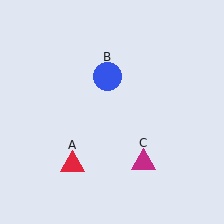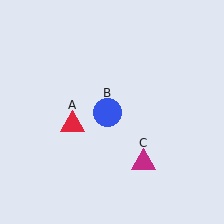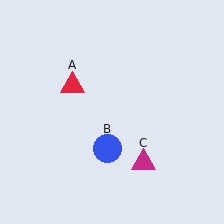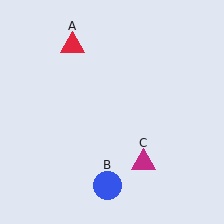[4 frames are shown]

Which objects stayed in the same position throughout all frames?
Magenta triangle (object C) remained stationary.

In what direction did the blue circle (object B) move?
The blue circle (object B) moved down.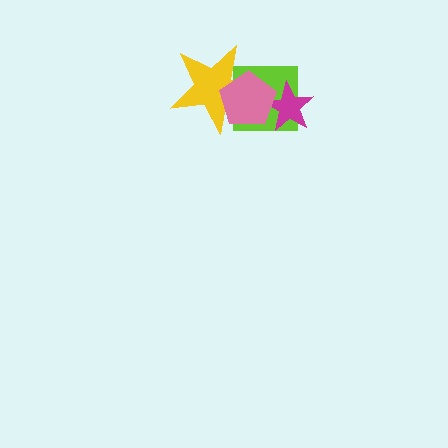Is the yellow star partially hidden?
Yes, it is partially covered by another shape.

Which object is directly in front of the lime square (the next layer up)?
The yellow star is directly in front of the lime square.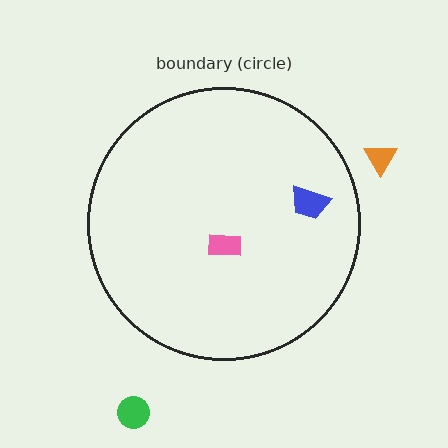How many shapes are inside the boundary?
2 inside, 2 outside.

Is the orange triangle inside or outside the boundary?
Outside.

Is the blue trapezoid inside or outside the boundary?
Inside.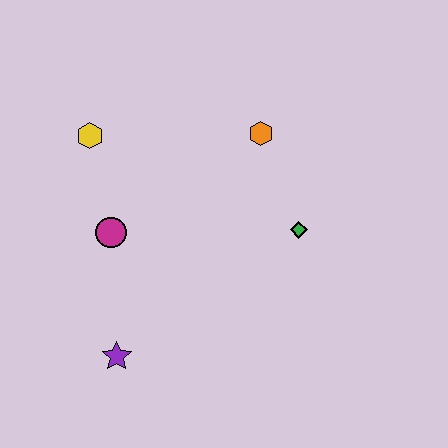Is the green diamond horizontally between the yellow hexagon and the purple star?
No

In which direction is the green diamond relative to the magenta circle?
The green diamond is to the right of the magenta circle.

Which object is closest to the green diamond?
The orange hexagon is closest to the green diamond.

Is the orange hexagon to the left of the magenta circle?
No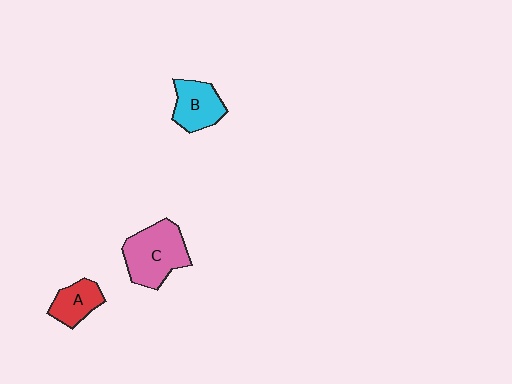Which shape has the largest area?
Shape C (pink).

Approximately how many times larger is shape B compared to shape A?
Approximately 1.2 times.